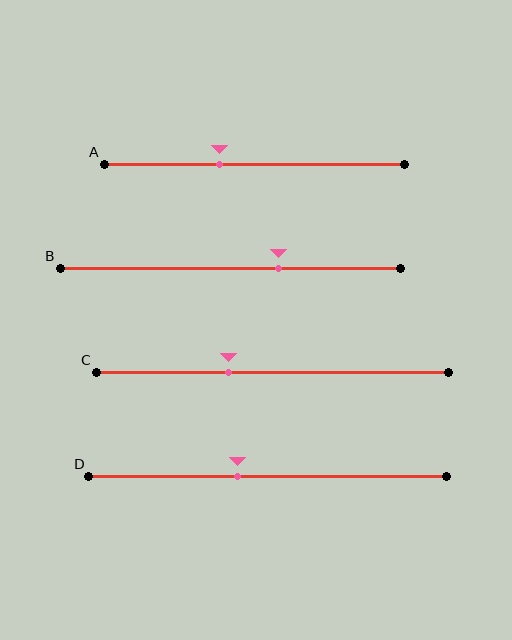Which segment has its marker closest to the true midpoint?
Segment D has its marker closest to the true midpoint.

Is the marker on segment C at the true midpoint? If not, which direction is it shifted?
No, the marker on segment C is shifted to the left by about 13% of the segment length.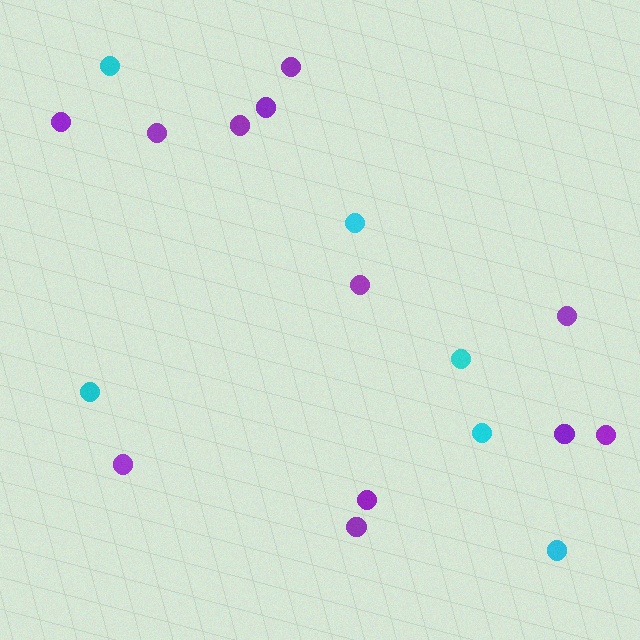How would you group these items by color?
There are 2 groups: one group of cyan circles (6) and one group of purple circles (12).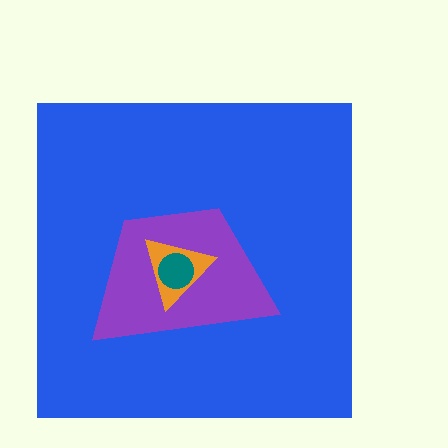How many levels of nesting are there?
4.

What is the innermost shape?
The teal circle.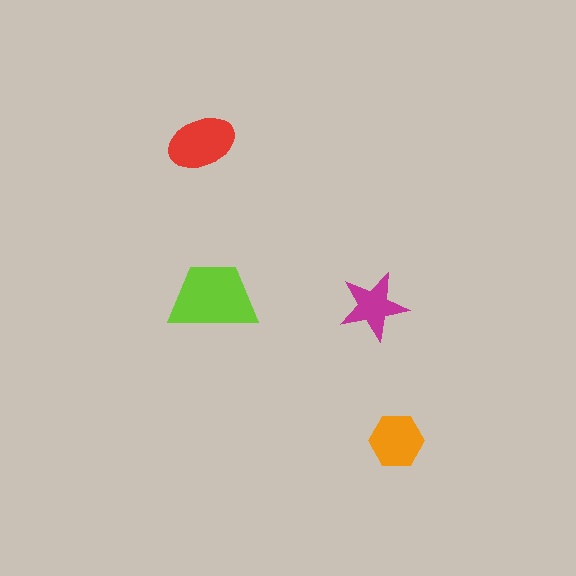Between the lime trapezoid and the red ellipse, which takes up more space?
The lime trapezoid.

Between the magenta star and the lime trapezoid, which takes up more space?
The lime trapezoid.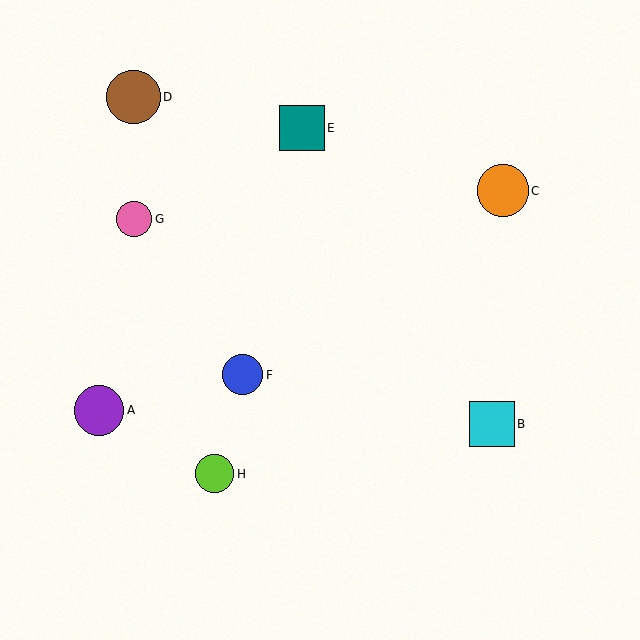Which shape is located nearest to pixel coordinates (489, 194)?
The orange circle (labeled C) at (503, 191) is nearest to that location.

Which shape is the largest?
The brown circle (labeled D) is the largest.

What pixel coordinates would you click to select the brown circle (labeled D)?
Click at (133, 97) to select the brown circle D.